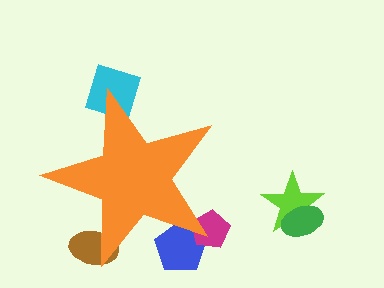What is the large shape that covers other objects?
An orange star.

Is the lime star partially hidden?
No, the lime star is fully visible.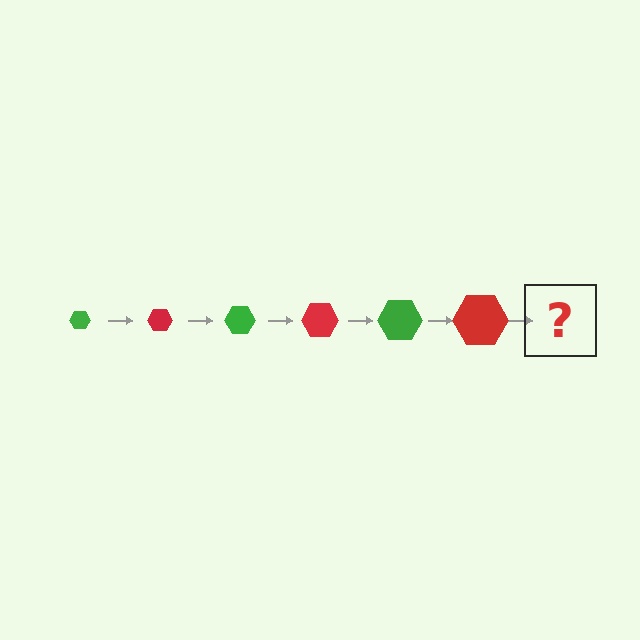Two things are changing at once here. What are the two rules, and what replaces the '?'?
The two rules are that the hexagon grows larger each step and the color cycles through green and red. The '?' should be a green hexagon, larger than the previous one.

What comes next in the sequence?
The next element should be a green hexagon, larger than the previous one.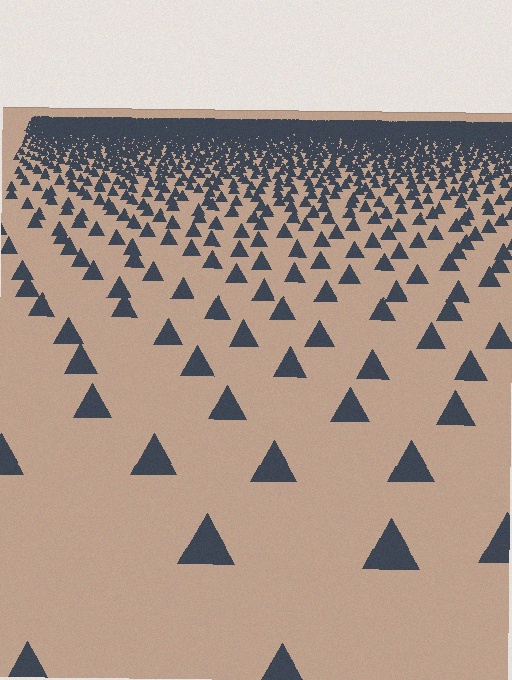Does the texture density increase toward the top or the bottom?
Density increases toward the top.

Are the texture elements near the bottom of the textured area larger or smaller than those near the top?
Larger. Near the bottom, elements are closer to the viewer and appear at a bigger on-screen size.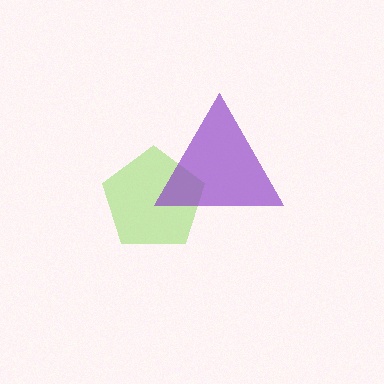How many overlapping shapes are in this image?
There are 2 overlapping shapes in the image.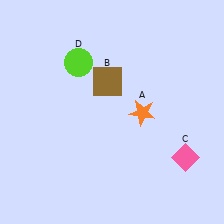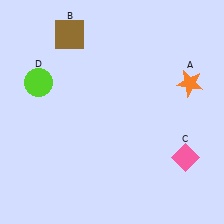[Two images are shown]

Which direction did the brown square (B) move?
The brown square (B) moved up.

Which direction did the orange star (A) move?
The orange star (A) moved right.